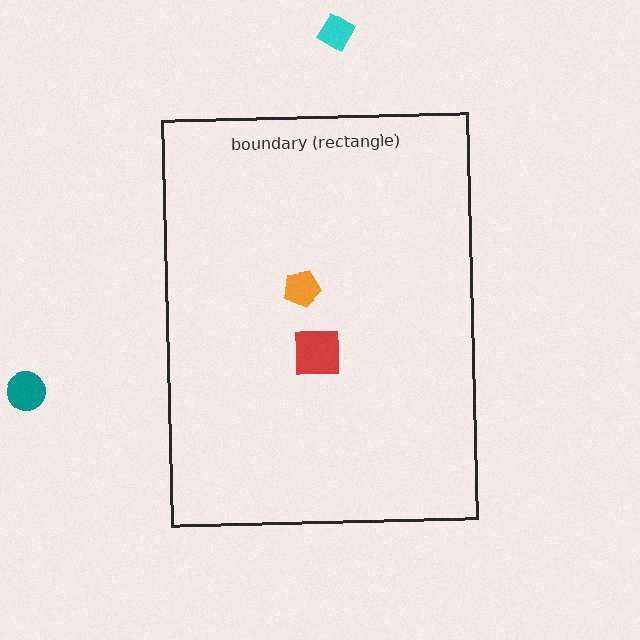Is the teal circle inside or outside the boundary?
Outside.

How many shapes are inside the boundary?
2 inside, 2 outside.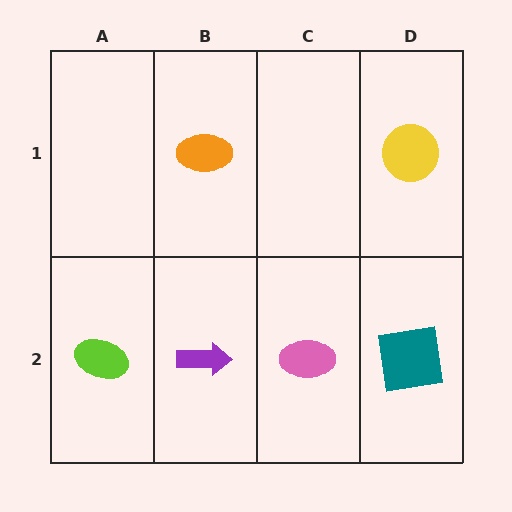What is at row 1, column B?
An orange ellipse.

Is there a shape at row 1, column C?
No, that cell is empty.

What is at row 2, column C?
A pink ellipse.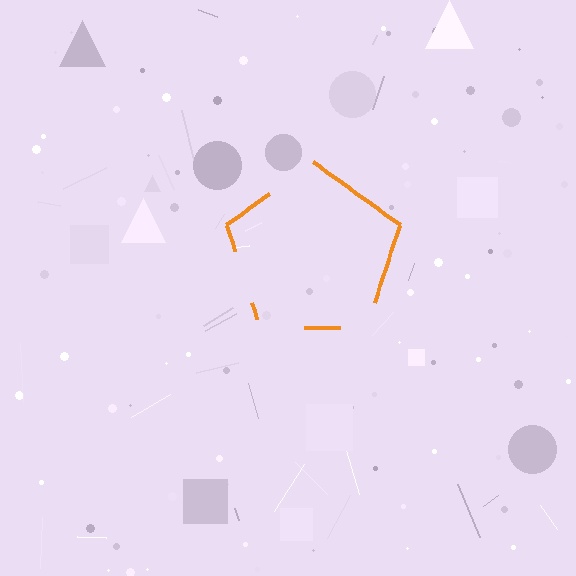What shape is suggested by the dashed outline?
The dashed outline suggests a pentagon.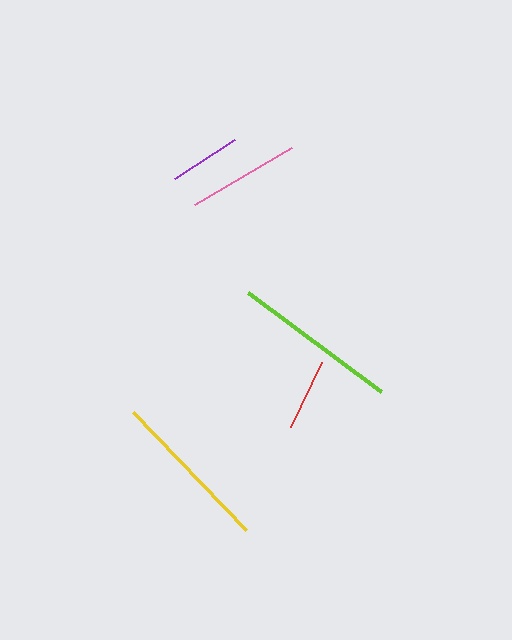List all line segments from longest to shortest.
From longest to shortest: lime, yellow, pink, purple, red.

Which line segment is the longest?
The lime line is the longest at approximately 166 pixels.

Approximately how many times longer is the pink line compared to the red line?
The pink line is approximately 1.6 times the length of the red line.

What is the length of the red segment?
The red segment is approximately 72 pixels long.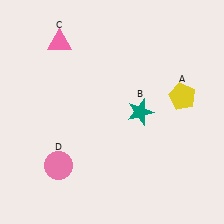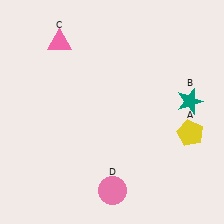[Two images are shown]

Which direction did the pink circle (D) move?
The pink circle (D) moved right.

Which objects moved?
The objects that moved are: the yellow pentagon (A), the teal star (B), the pink circle (D).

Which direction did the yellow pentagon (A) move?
The yellow pentagon (A) moved down.